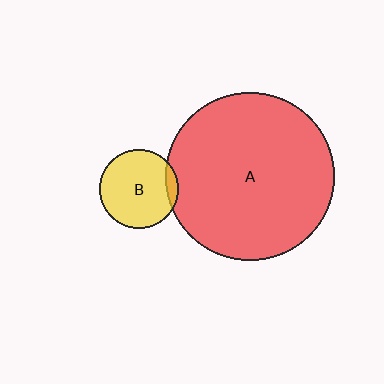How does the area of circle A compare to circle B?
Approximately 4.5 times.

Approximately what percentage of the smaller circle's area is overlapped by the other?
Approximately 10%.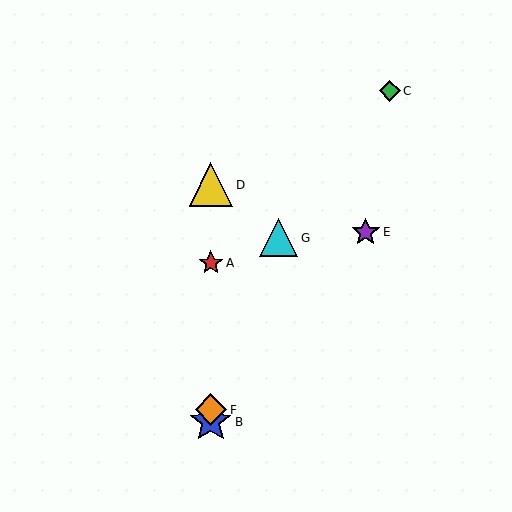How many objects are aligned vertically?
4 objects (A, B, D, F) are aligned vertically.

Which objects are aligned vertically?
Objects A, B, D, F are aligned vertically.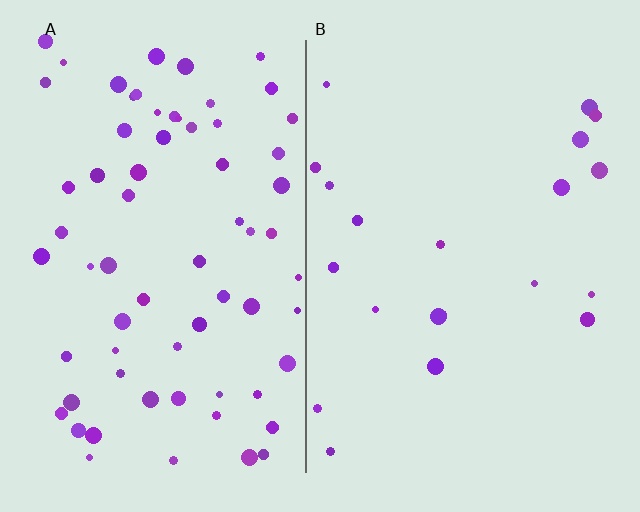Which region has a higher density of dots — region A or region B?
A (the left).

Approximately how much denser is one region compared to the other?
Approximately 3.3× — region A over region B.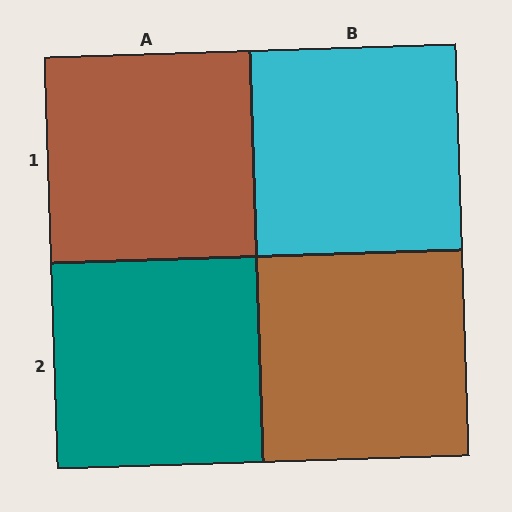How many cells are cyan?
1 cell is cyan.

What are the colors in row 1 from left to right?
Brown, cyan.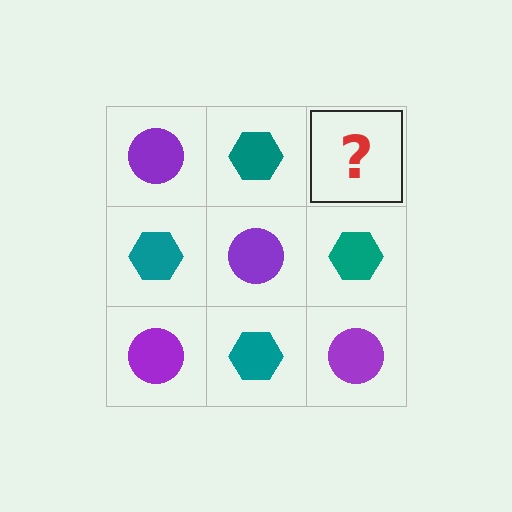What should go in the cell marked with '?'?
The missing cell should contain a purple circle.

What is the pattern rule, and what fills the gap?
The rule is that it alternates purple circle and teal hexagon in a checkerboard pattern. The gap should be filled with a purple circle.